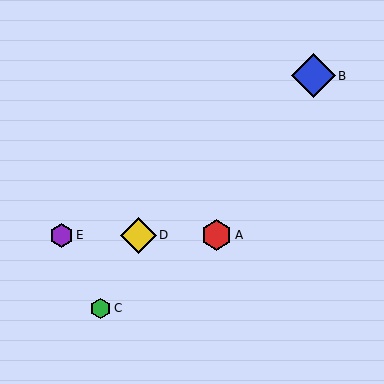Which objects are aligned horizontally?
Objects A, D, E are aligned horizontally.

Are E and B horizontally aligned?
No, E is at y≈235 and B is at y≈76.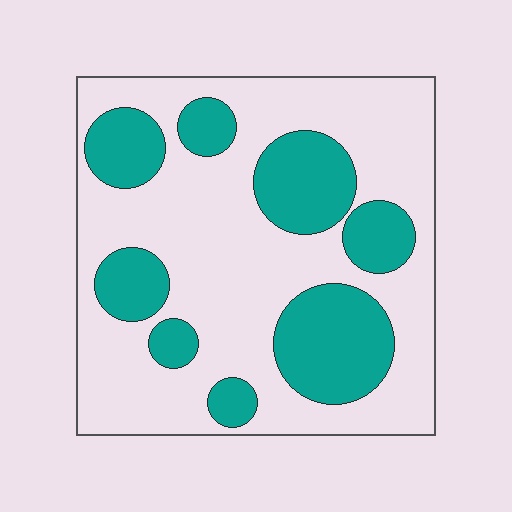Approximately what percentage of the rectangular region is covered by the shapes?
Approximately 30%.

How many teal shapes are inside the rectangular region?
8.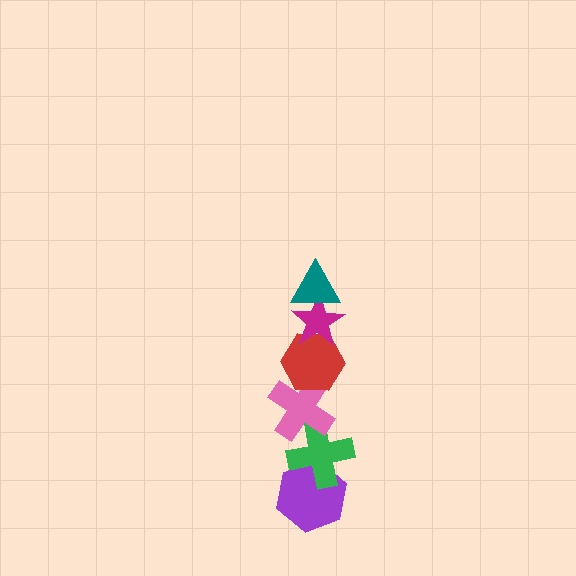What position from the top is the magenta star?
The magenta star is 2nd from the top.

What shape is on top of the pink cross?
The red hexagon is on top of the pink cross.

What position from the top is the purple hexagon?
The purple hexagon is 6th from the top.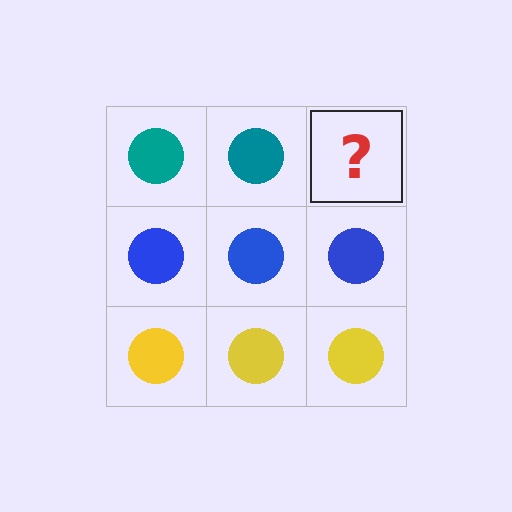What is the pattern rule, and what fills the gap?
The rule is that each row has a consistent color. The gap should be filled with a teal circle.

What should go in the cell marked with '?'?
The missing cell should contain a teal circle.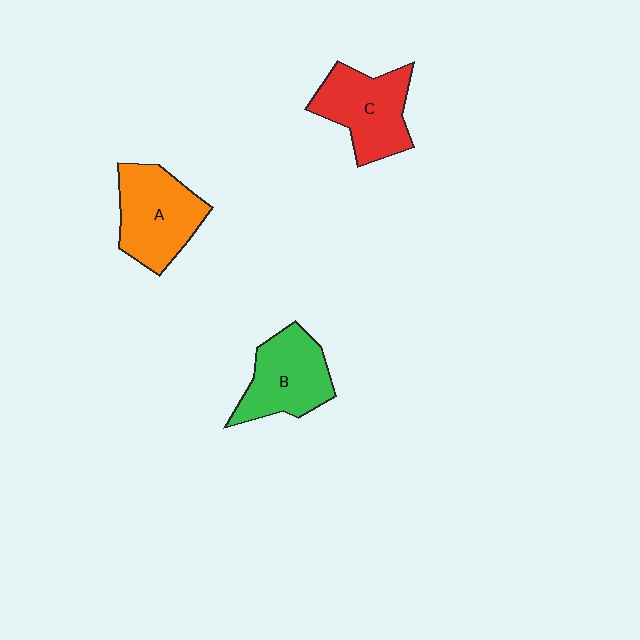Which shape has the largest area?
Shape A (orange).